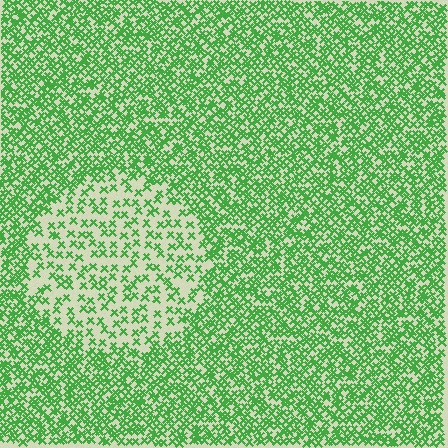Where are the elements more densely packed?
The elements are more densely packed outside the circle boundary.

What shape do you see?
I see a circle.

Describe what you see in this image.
The image contains small green elements arranged at two different densities. A circle-shaped region is visible where the elements are less densely packed than the surrounding area.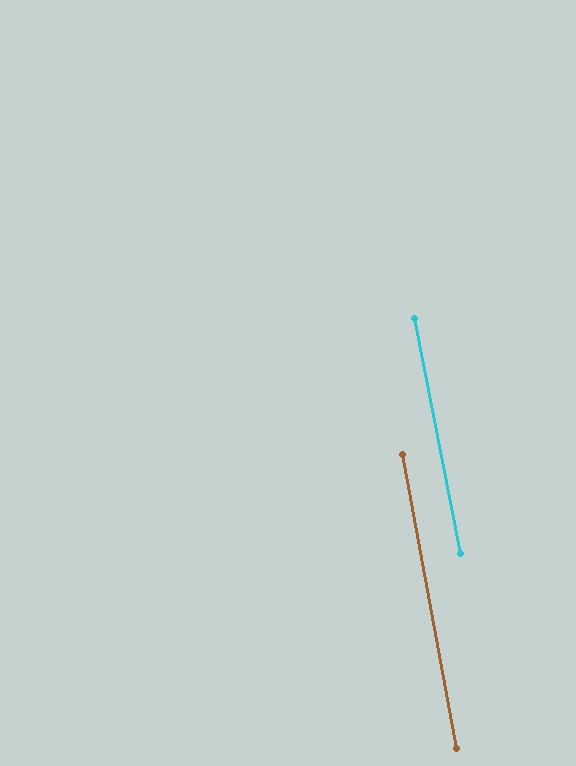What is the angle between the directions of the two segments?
Approximately 1 degree.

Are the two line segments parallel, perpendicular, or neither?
Parallel — their directions differ by only 0.6°.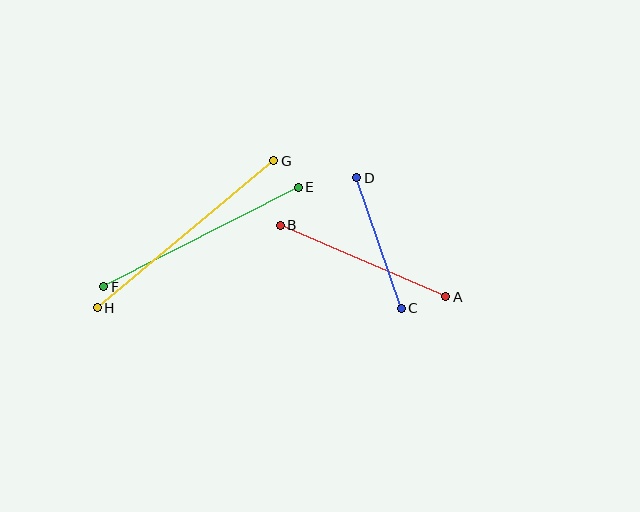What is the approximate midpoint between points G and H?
The midpoint is at approximately (185, 234) pixels.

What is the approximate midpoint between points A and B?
The midpoint is at approximately (363, 261) pixels.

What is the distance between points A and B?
The distance is approximately 180 pixels.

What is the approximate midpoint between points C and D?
The midpoint is at approximately (379, 243) pixels.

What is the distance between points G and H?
The distance is approximately 230 pixels.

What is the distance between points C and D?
The distance is approximately 138 pixels.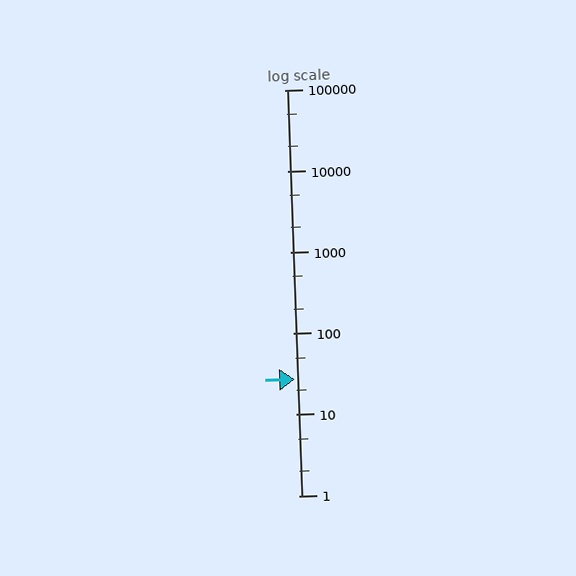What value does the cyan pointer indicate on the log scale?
The pointer indicates approximately 27.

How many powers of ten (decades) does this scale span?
The scale spans 5 decades, from 1 to 100000.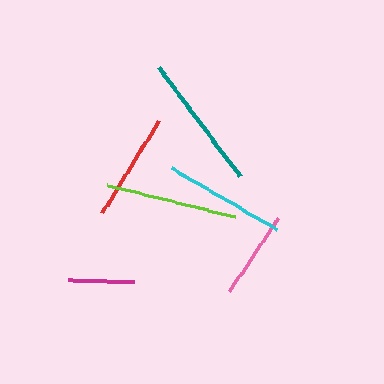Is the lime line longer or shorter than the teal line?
The teal line is longer than the lime line.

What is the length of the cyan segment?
The cyan segment is approximately 121 pixels long.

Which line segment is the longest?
The teal line is the longest at approximately 137 pixels.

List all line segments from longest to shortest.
From longest to shortest: teal, lime, cyan, red, pink, magenta.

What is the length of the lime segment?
The lime segment is approximately 132 pixels long.